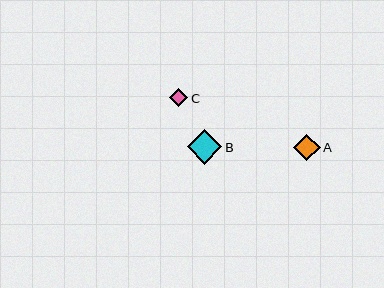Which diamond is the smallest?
Diamond C is the smallest with a size of approximately 18 pixels.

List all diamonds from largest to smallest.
From largest to smallest: B, A, C.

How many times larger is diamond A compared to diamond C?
Diamond A is approximately 1.5 times the size of diamond C.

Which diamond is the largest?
Diamond B is the largest with a size of approximately 35 pixels.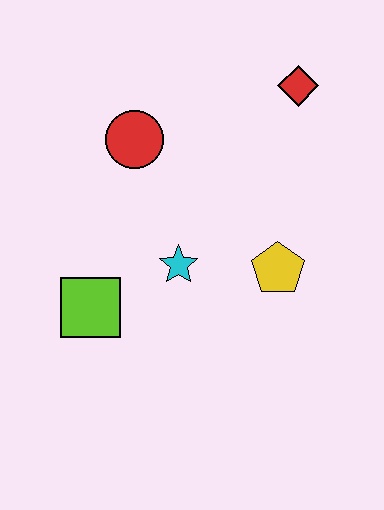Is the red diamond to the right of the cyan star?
Yes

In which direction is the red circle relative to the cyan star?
The red circle is above the cyan star.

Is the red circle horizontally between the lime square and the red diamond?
Yes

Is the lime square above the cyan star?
No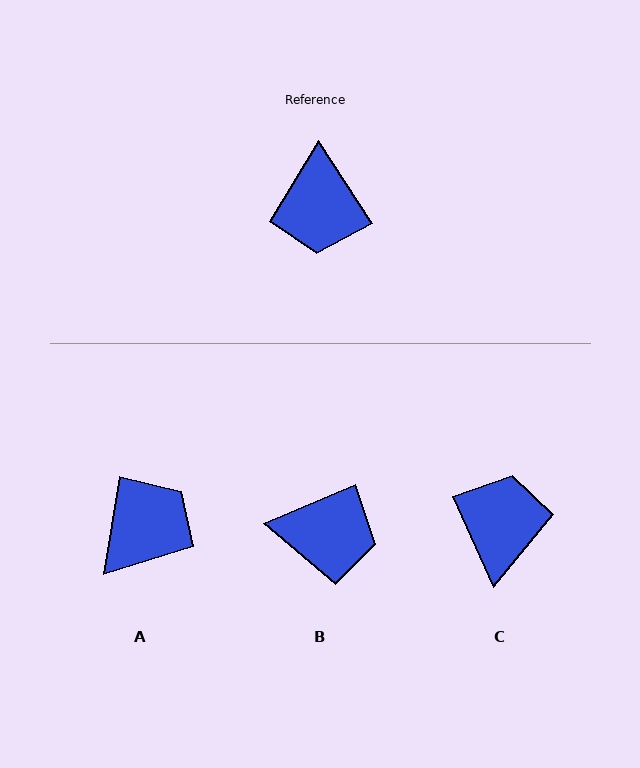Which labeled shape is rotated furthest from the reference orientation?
C, about 171 degrees away.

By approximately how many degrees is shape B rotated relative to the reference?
Approximately 80 degrees counter-clockwise.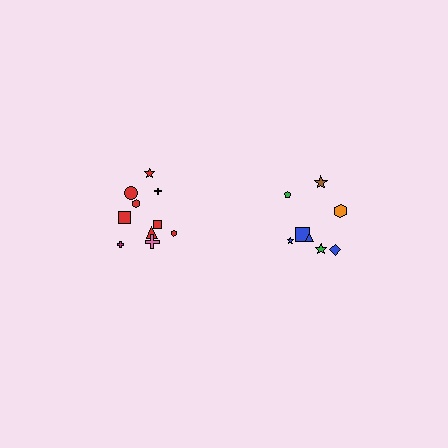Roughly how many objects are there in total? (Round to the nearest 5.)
Roughly 20 objects in total.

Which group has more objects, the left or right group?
The left group.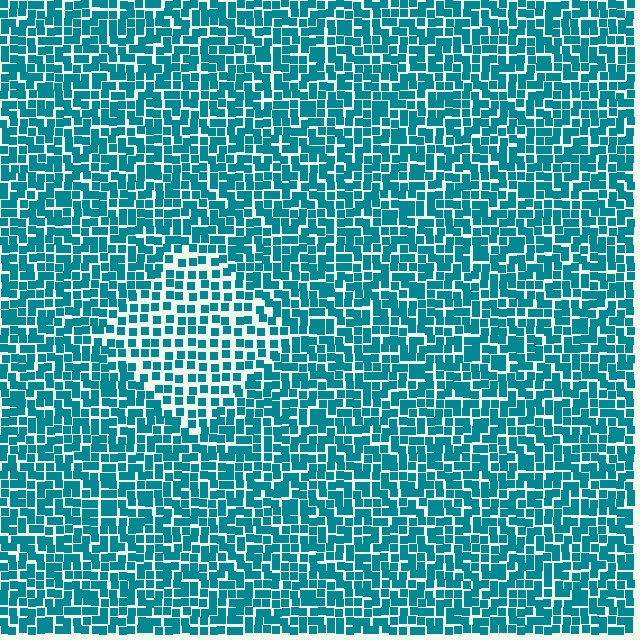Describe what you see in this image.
The image contains small teal elements arranged at two different densities. A diamond-shaped region is visible where the elements are less densely packed than the surrounding area.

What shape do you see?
I see a diamond.